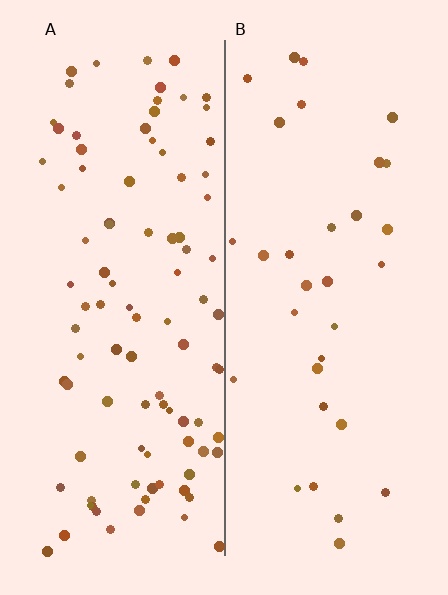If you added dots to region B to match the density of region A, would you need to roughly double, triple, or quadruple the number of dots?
Approximately triple.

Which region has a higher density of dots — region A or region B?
A (the left).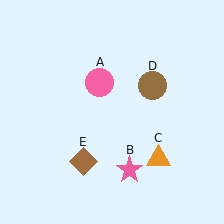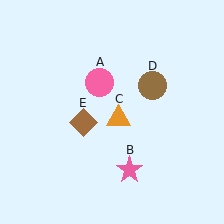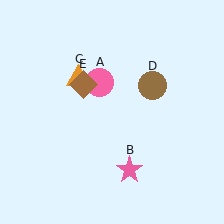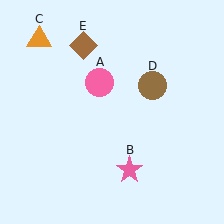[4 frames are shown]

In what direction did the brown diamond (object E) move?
The brown diamond (object E) moved up.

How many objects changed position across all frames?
2 objects changed position: orange triangle (object C), brown diamond (object E).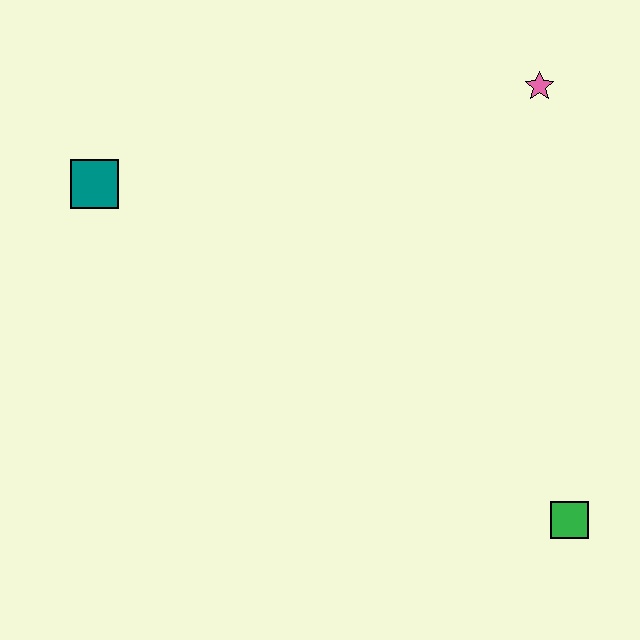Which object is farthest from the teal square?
The green square is farthest from the teal square.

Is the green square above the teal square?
No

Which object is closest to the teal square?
The pink star is closest to the teal square.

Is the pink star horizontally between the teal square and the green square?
Yes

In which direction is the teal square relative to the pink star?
The teal square is to the left of the pink star.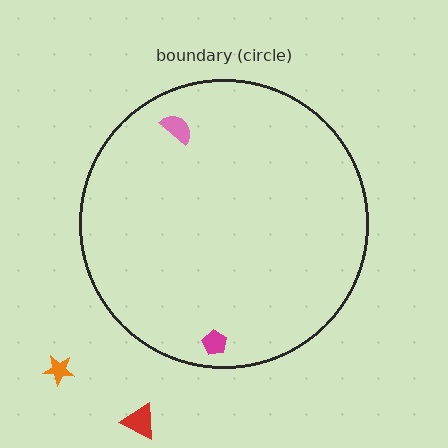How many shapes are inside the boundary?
2 inside, 2 outside.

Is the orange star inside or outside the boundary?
Outside.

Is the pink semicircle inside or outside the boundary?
Inside.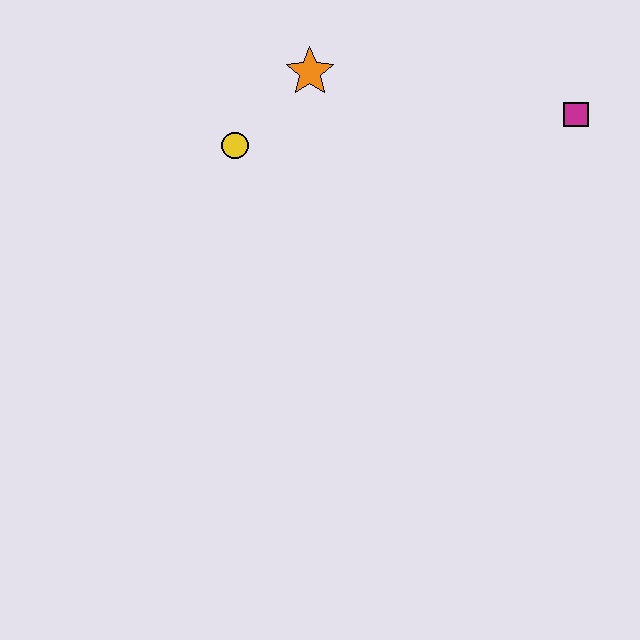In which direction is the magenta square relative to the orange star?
The magenta square is to the right of the orange star.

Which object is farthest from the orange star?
The magenta square is farthest from the orange star.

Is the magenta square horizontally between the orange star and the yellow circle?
No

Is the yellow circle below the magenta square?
Yes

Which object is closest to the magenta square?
The orange star is closest to the magenta square.